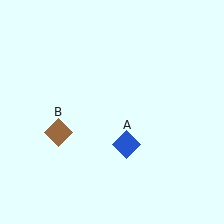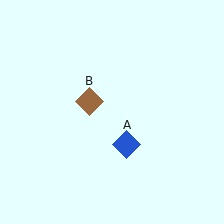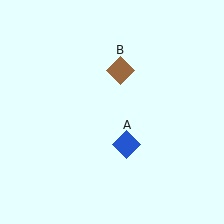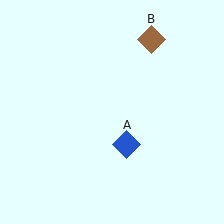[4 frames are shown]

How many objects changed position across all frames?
1 object changed position: brown diamond (object B).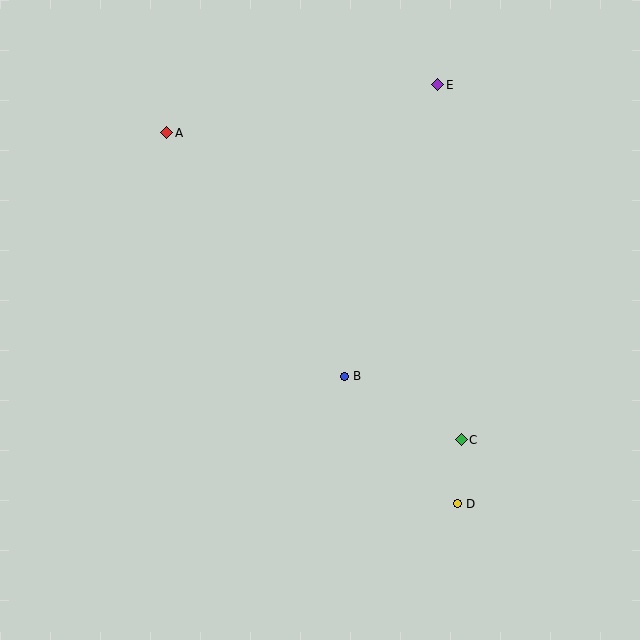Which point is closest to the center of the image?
Point B at (345, 376) is closest to the center.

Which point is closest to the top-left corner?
Point A is closest to the top-left corner.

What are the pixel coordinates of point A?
Point A is at (167, 133).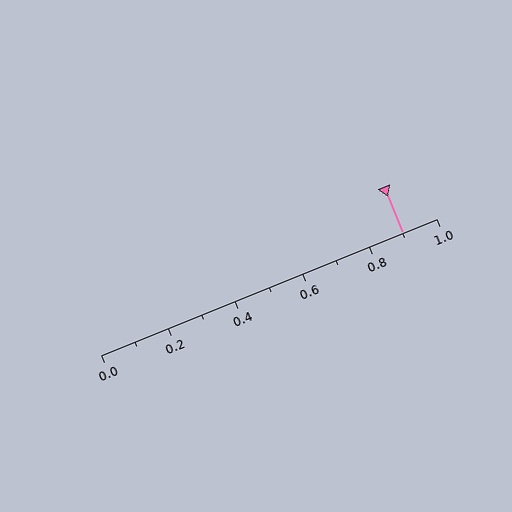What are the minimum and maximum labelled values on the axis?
The axis runs from 0.0 to 1.0.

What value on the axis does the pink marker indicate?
The marker indicates approximately 0.9.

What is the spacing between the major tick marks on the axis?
The major ticks are spaced 0.2 apart.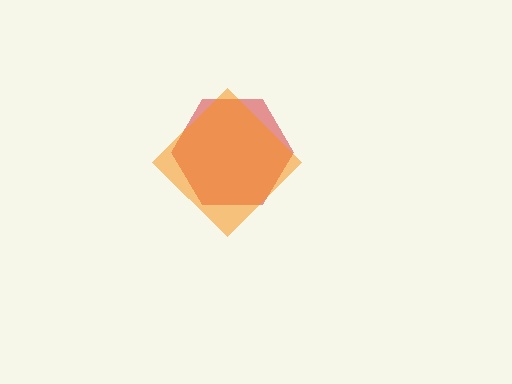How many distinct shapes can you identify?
There are 2 distinct shapes: a red hexagon, an orange diamond.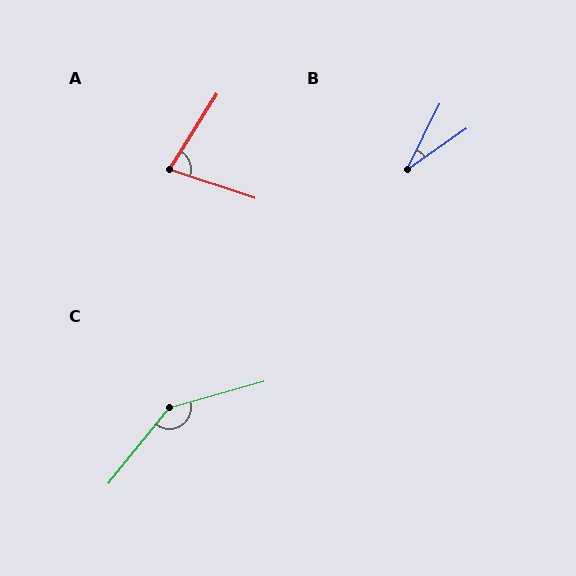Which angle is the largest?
C, at approximately 144 degrees.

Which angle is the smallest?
B, at approximately 29 degrees.